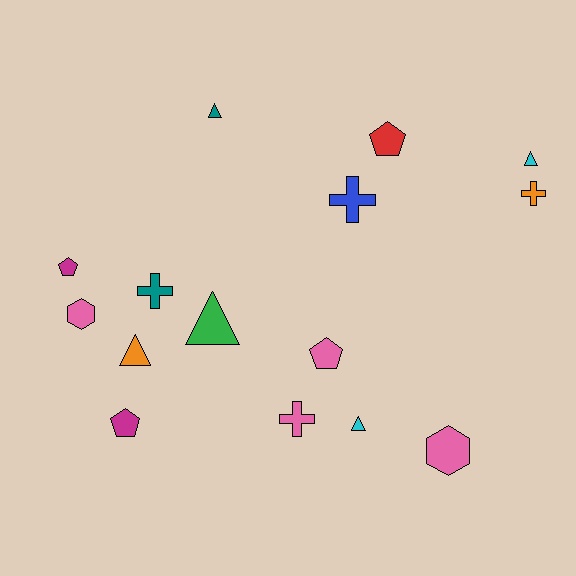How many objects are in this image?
There are 15 objects.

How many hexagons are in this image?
There are 2 hexagons.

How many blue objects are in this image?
There is 1 blue object.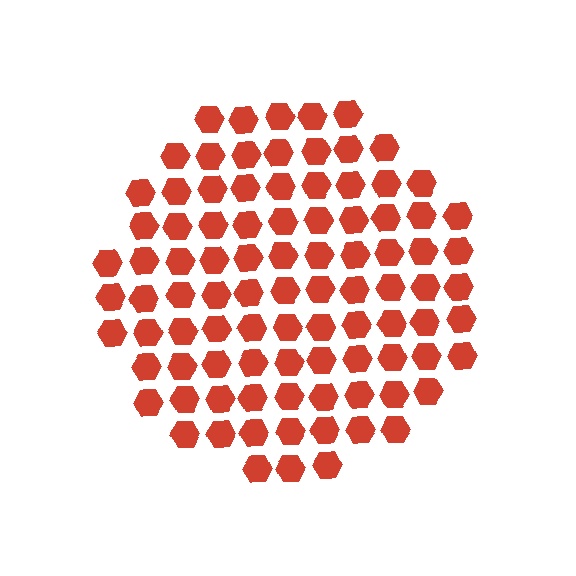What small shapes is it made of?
It is made of small hexagons.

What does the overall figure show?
The overall figure shows a circle.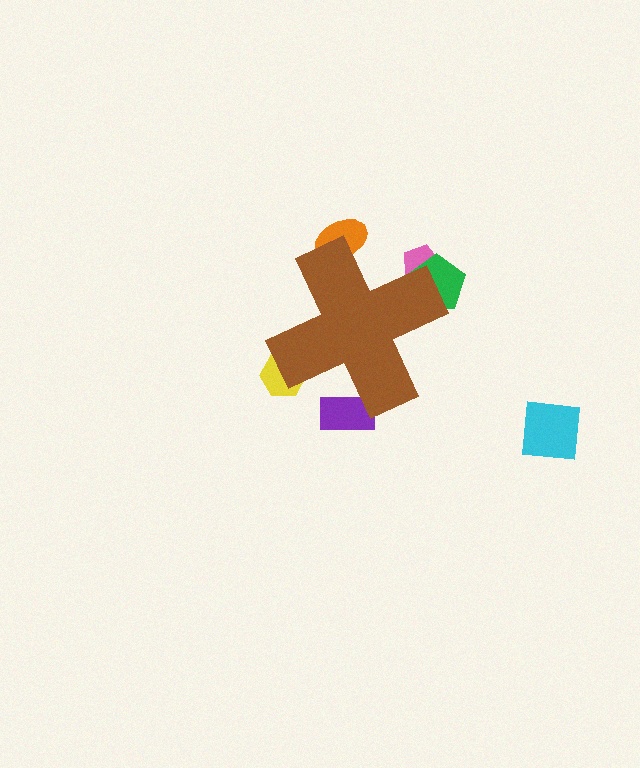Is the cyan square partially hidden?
No, the cyan square is fully visible.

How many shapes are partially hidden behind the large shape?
5 shapes are partially hidden.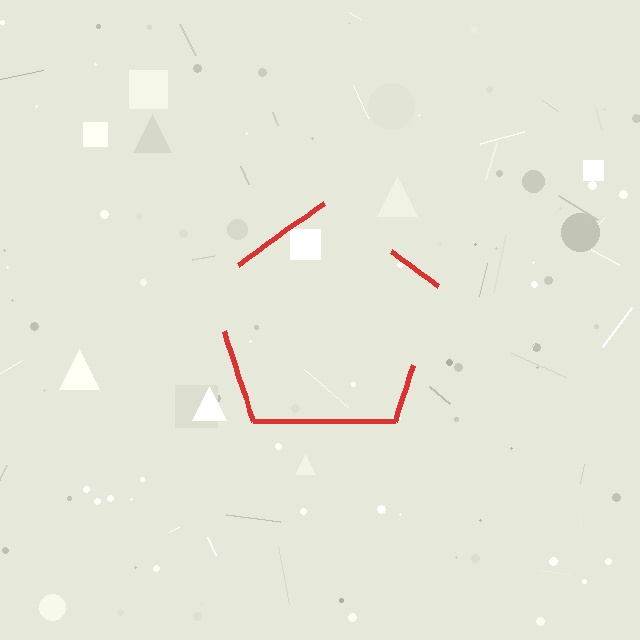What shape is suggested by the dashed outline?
The dashed outline suggests a pentagon.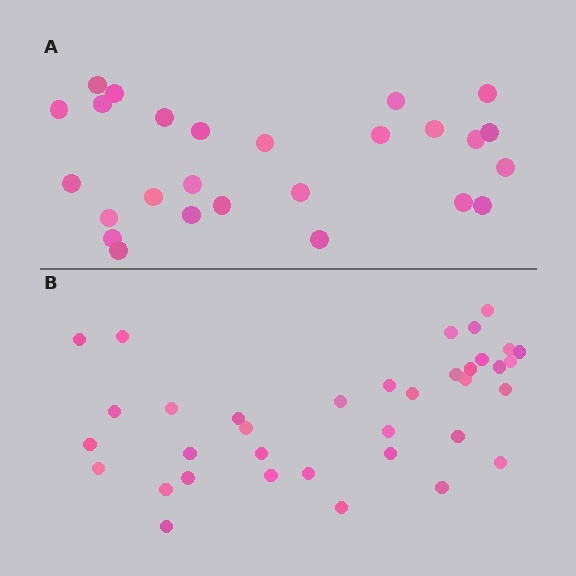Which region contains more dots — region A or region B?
Region B (the bottom region) has more dots.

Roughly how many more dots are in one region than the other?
Region B has roughly 10 or so more dots than region A.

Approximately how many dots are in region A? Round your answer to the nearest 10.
About 30 dots. (The exact count is 26, which rounds to 30.)